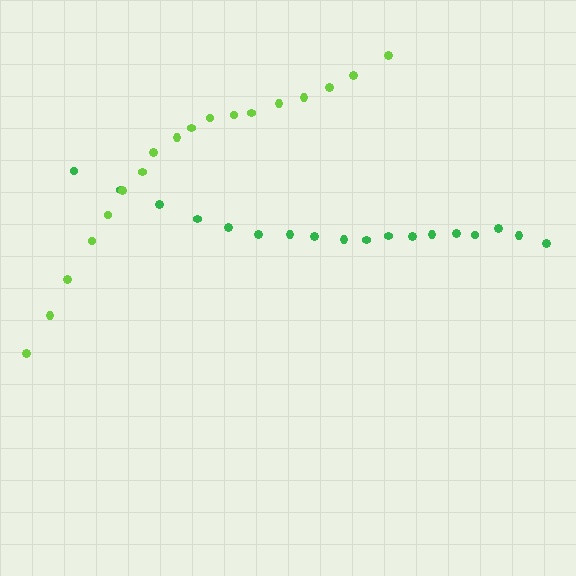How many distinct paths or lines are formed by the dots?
There are 2 distinct paths.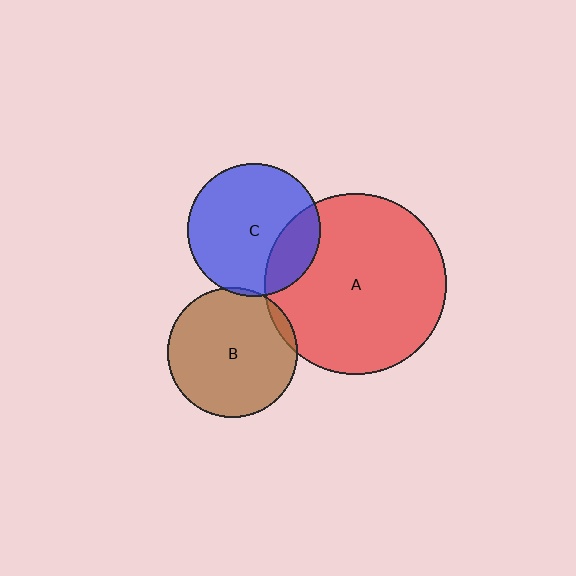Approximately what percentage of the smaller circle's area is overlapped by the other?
Approximately 20%.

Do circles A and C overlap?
Yes.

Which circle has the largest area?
Circle A (red).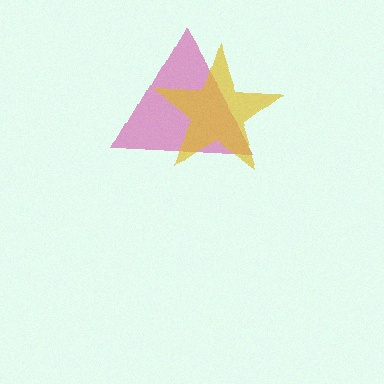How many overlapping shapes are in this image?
There are 2 overlapping shapes in the image.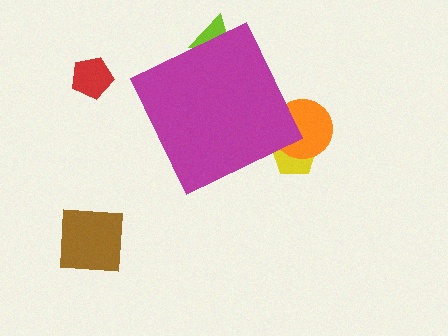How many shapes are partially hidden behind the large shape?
3 shapes are partially hidden.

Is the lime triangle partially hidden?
Yes, the lime triangle is partially hidden behind the magenta diamond.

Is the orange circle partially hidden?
Yes, the orange circle is partially hidden behind the magenta diamond.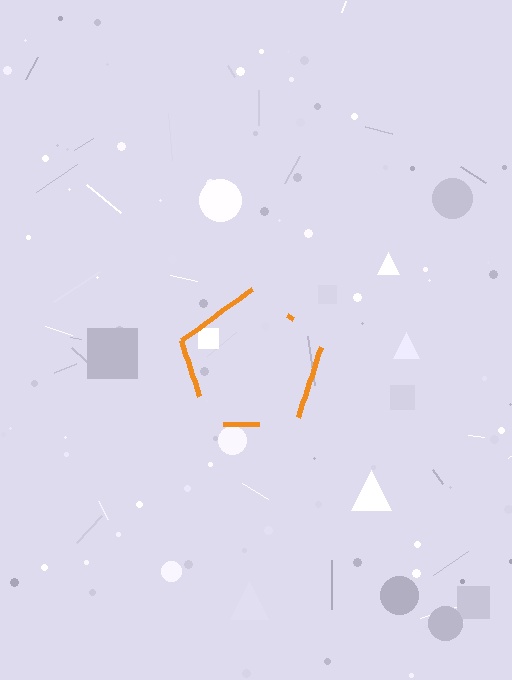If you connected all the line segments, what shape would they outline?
They would outline a pentagon.